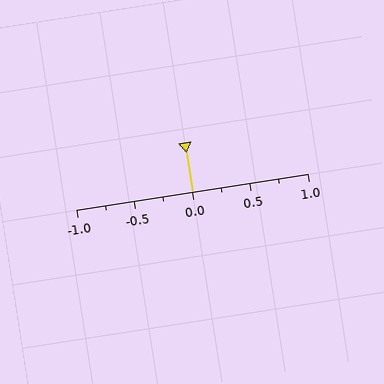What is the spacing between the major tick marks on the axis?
The major ticks are spaced 0.5 apart.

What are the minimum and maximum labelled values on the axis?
The axis runs from -1.0 to 1.0.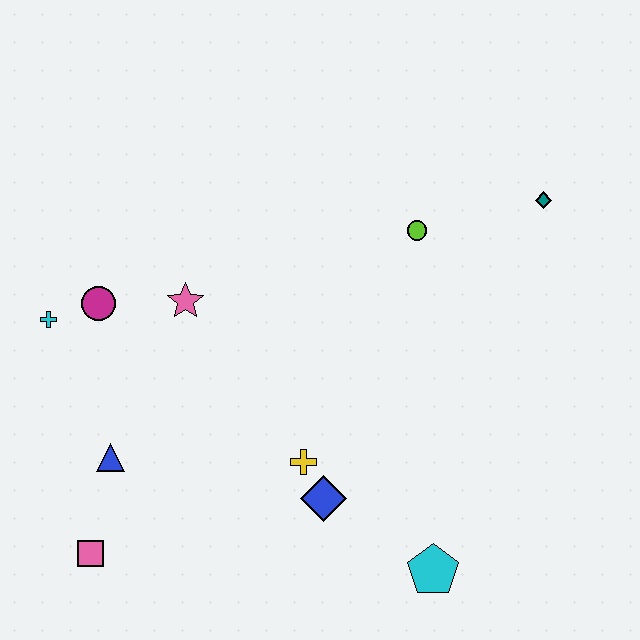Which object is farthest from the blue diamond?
The teal diamond is farthest from the blue diamond.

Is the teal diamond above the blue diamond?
Yes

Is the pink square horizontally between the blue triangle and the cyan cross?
Yes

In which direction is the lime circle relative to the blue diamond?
The lime circle is above the blue diamond.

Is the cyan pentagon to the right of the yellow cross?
Yes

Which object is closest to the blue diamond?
The yellow cross is closest to the blue diamond.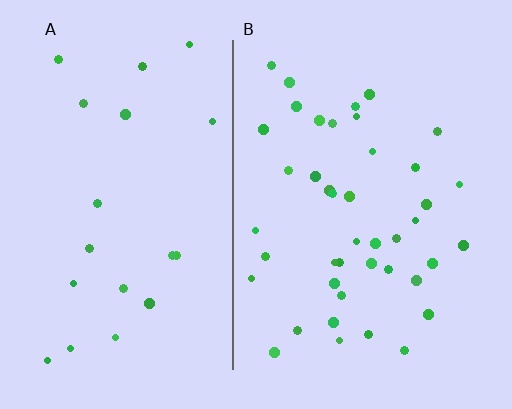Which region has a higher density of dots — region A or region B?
B (the right).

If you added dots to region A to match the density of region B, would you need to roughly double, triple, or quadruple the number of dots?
Approximately double.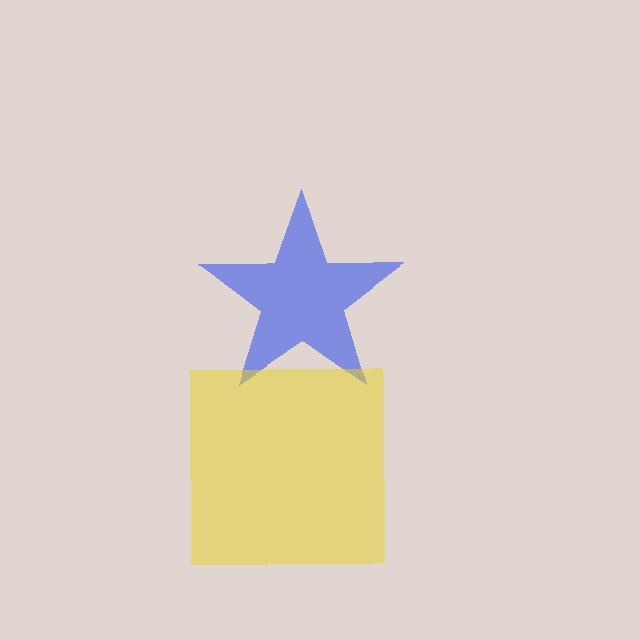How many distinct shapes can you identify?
There are 2 distinct shapes: a blue star, a yellow square.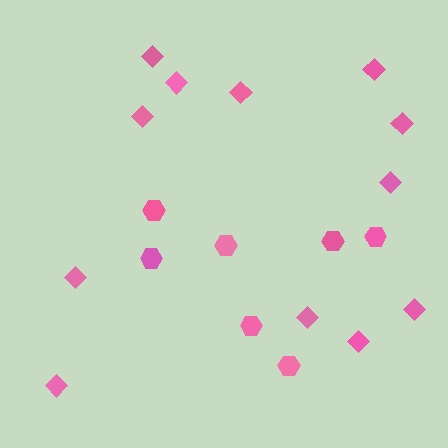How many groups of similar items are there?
There are 2 groups: one group of hexagons (7) and one group of diamonds (12).